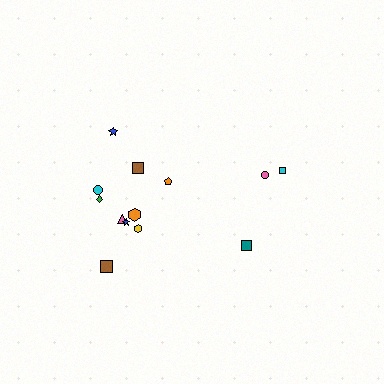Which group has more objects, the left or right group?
The left group.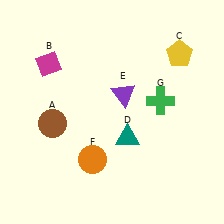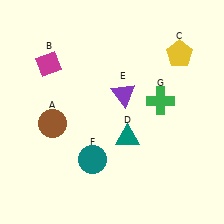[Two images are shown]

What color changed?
The circle (F) changed from orange in Image 1 to teal in Image 2.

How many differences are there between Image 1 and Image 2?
There is 1 difference between the two images.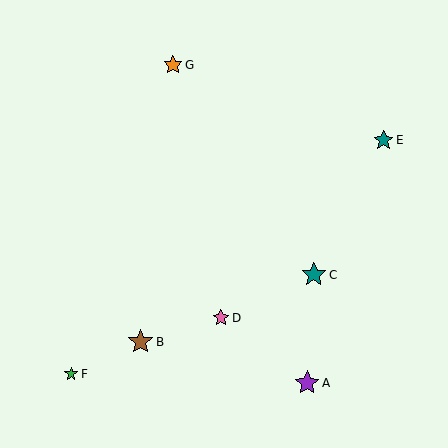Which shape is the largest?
The brown star (labeled B) is the largest.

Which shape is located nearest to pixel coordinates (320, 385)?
The purple star (labeled A) at (307, 383) is nearest to that location.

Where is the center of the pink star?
The center of the pink star is at (221, 318).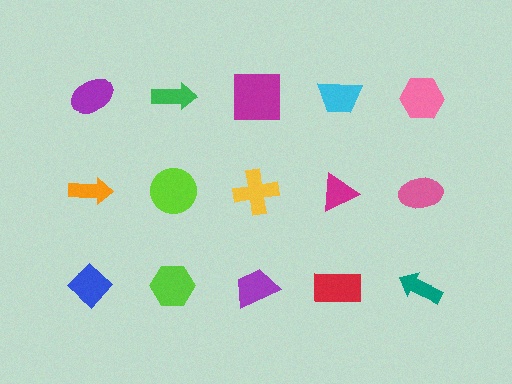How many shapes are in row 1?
5 shapes.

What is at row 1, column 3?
A magenta square.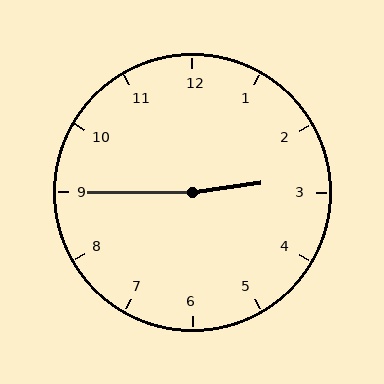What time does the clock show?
2:45.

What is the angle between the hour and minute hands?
Approximately 172 degrees.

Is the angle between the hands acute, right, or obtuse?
It is obtuse.